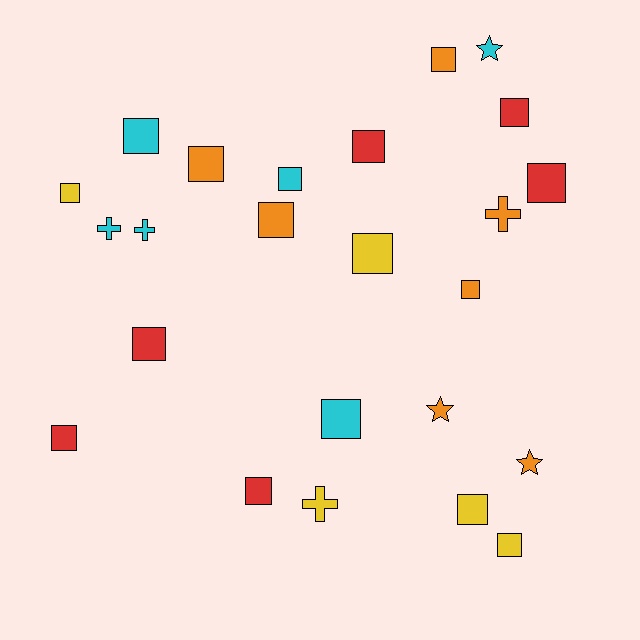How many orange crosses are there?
There is 1 orange cross.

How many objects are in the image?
There are 24 objects.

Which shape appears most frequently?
Square, with 17 objects.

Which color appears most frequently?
Orange, with 7 objects.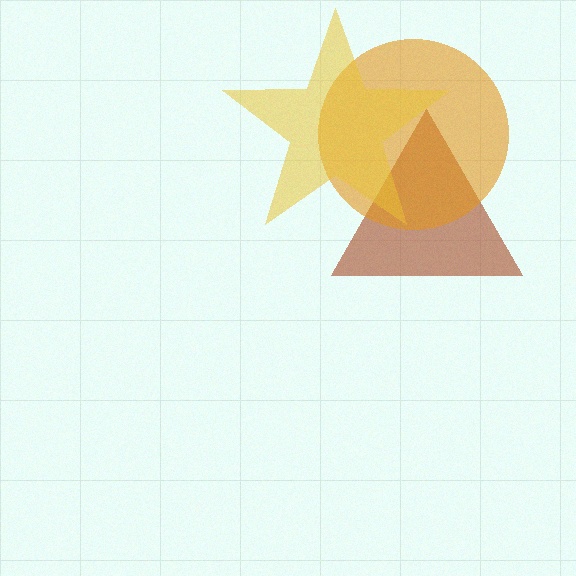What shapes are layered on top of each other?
The layered shapes are: a brown triangle, an orange circle, a yellow star.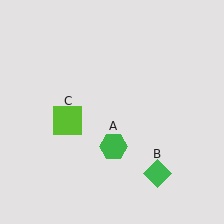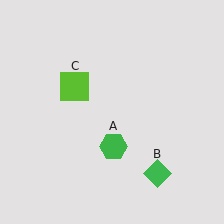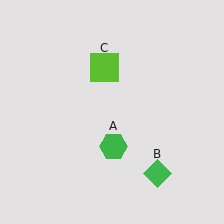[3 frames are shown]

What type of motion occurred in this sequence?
The lime square (object C) rotated clockwise around the center of the scene.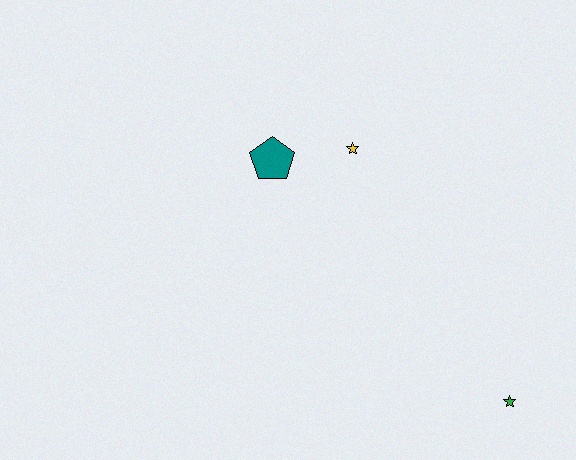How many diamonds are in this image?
There are no diamonds.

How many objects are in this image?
There are 3 objects.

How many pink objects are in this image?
There are no pink objects.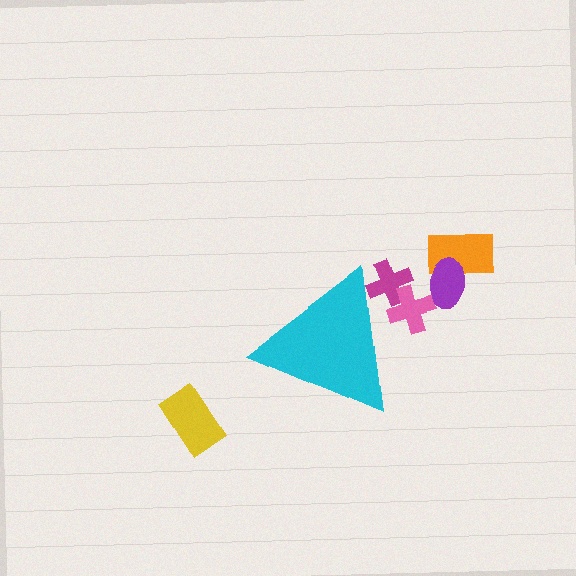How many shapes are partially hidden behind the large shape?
2 shapes are partially hidden.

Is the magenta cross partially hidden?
Yes, the magenta cross is partially hidden behind the cyan triangle.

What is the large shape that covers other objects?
A cyan triangle.